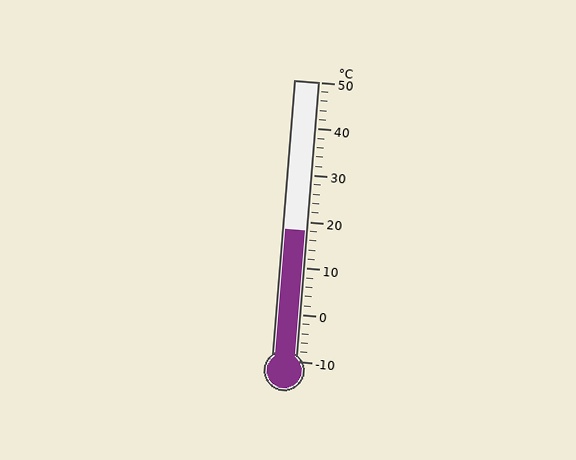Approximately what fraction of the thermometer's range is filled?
The thermometer is filled to approximately 45% of its range.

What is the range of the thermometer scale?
The thermometer scale ranges from -10°C to 50°C.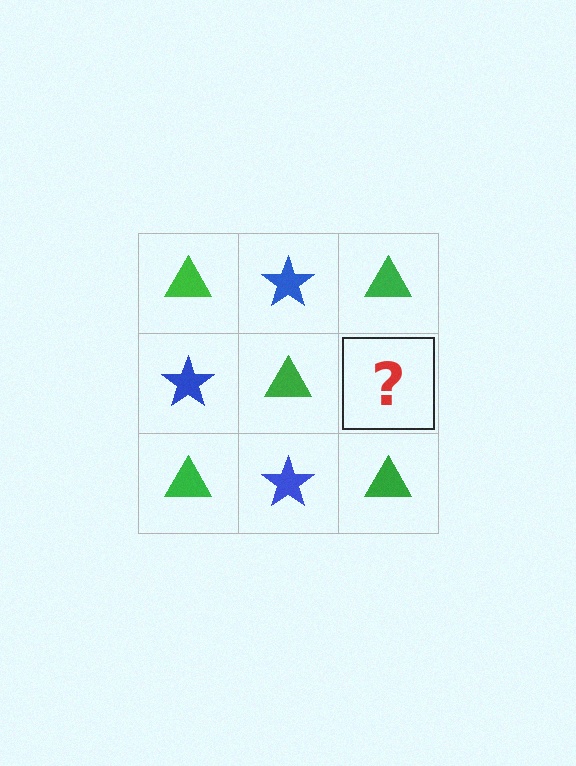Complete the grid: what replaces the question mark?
The question mark should be replaced with a blue star.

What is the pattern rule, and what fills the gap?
The rule is that it alternates green triangle and blue star in a checkerboard pattern. The gap should be filled with a blue star.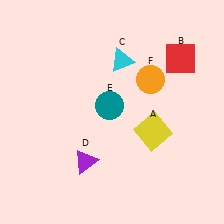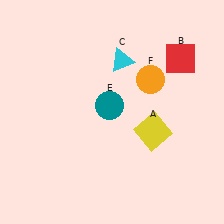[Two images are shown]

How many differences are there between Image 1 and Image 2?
There is 1 difference between the two images.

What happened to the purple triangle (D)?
The purple triangle (D) was removed in Image 2. It was in the bottom-left area of Image 1.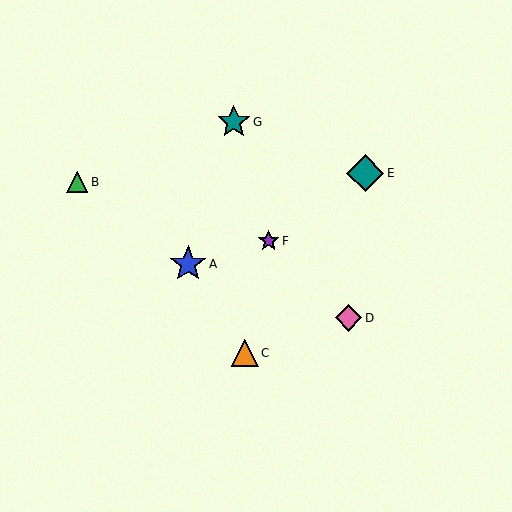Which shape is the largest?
The teal diamond (labeled E) is the largest.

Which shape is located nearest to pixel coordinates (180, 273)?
The blue star (labeled A) at (188, 264) is nearest to that location.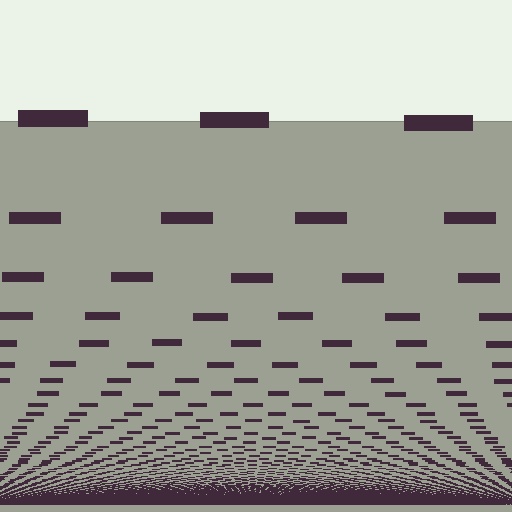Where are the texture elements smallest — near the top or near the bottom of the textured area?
Near the bottom.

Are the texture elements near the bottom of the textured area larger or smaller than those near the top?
Smaller. The gradient is inverted — elements near the bottom are smaller and denser.